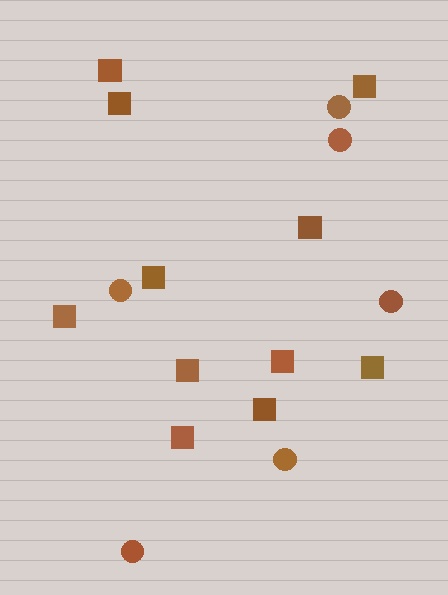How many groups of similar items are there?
There are 2 groups: one group of circles (6) and one group of squares (11).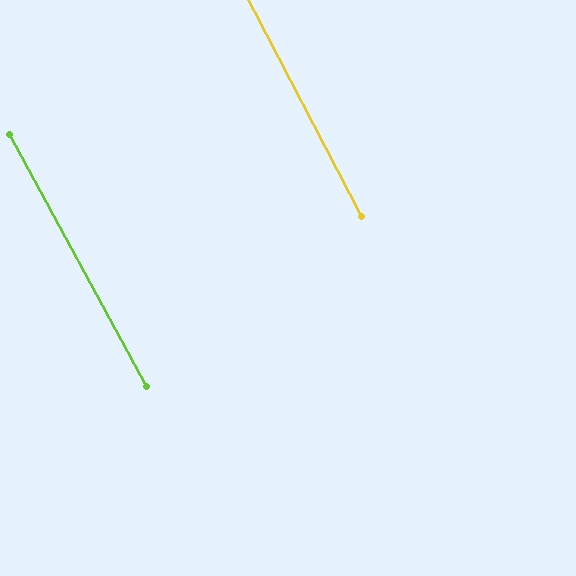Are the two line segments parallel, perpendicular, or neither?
Parallel — their directions differ by only 1.0°.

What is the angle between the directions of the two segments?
Approximately 1 degree.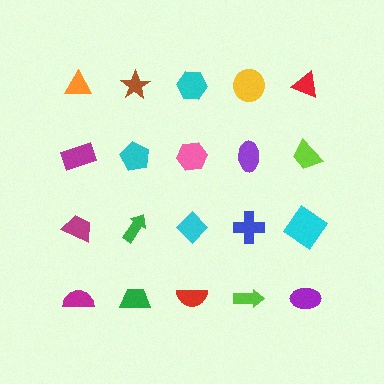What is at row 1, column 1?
An orange triangle.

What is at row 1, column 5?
A red triangle.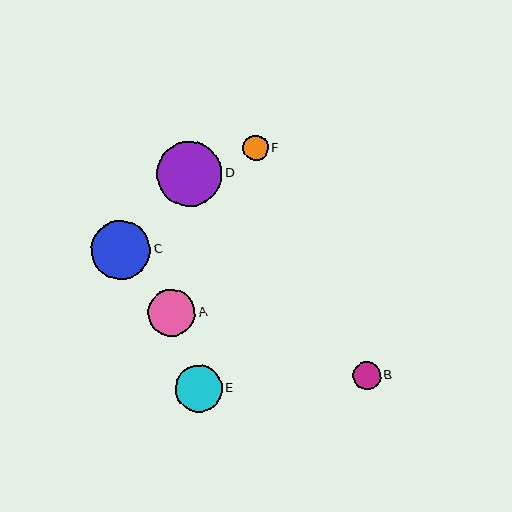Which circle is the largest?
Circle D is the largest with a size of approximately 65 pixels.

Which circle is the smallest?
Circle F is the smallest with a size of approximately 26 pixels.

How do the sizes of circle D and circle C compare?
Circle D and circle C are approximately the same size.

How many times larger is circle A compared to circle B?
Circle A is approximately 1.7 times the size of circle B.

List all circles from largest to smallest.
From largest to smallest: D, C, A, E, B, F.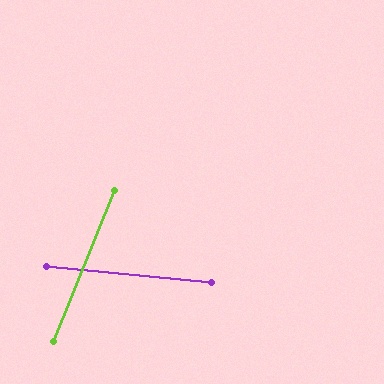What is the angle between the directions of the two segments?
Approximately 73 degrees.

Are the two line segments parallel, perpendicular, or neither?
Neither parallel nor perpendicular — they differ by about 73°.